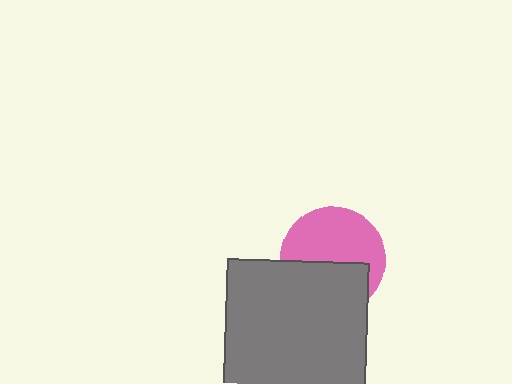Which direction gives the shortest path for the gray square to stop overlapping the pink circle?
Moving down gives the shortest separation.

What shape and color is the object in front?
The object in front is a gray square.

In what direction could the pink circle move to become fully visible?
The pink circle could move up. That would shift it out from behind the gray square entirely.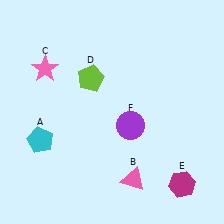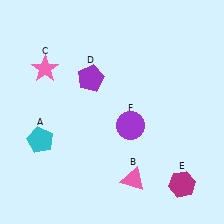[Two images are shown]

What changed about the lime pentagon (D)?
In Image 1, D is lime. In Image 2, it changed to purple.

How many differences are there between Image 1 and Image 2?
There is 1 difference between the two images.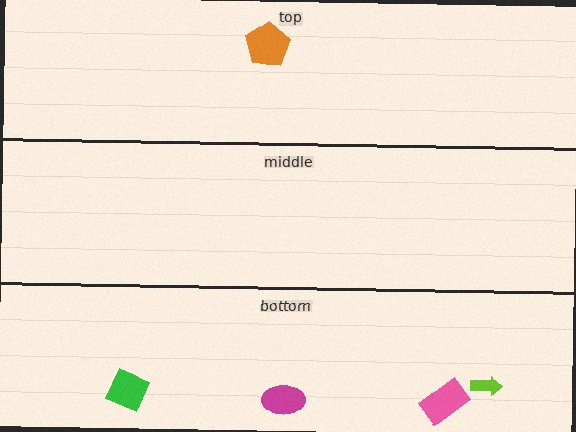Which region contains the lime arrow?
The bottom region.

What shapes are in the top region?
The orange pentagon.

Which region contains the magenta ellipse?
The bottom region.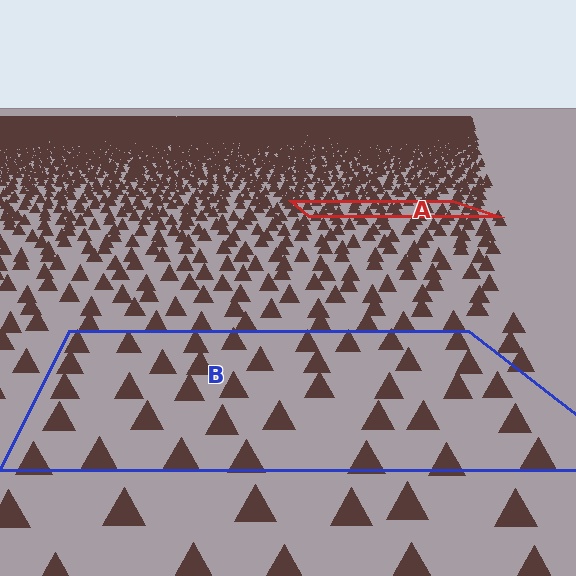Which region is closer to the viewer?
Region B is closer. The texture elements there are larger and more spread out.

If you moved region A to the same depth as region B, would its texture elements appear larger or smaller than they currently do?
They would appear larger. At a closer depth, the same texture elements are projected at a bigger on-screen size.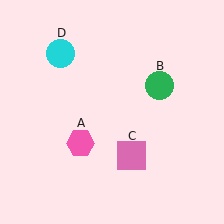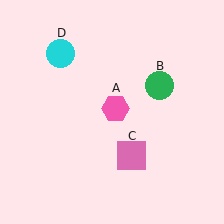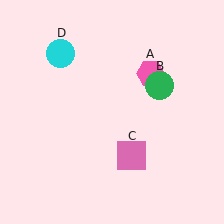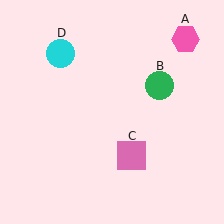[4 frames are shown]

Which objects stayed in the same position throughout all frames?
Green circle (object B) and pink square (object C) and cyan circle (object D) remained stationary.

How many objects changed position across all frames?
1 object changed position: pink hexagon (object A).